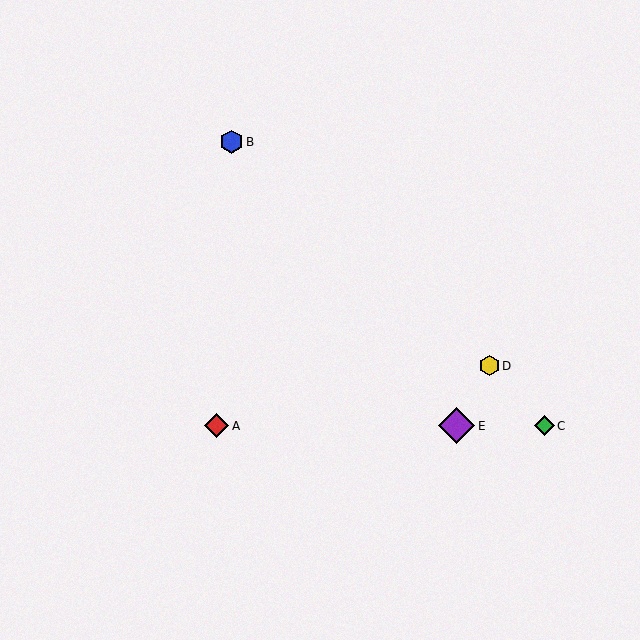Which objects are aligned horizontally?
Objects A, C, E are aligned horizontally.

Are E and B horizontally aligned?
No, E is at y≈426 and B is at y≈142.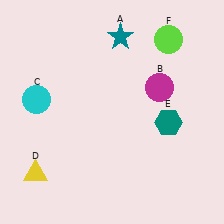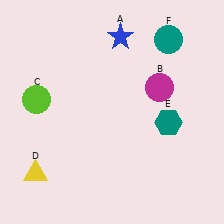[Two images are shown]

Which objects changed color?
A changed from teal to blue. C changed from cyan to lime. F changed from lime to teal.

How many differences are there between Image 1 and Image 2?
There are 3 differences between the two images.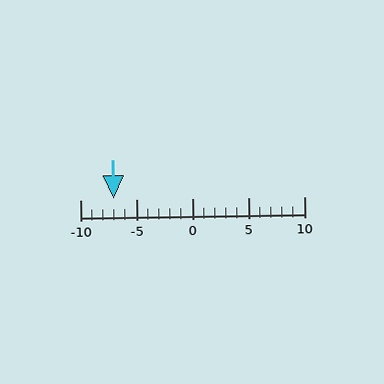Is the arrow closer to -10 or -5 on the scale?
The arrow is closer to -5.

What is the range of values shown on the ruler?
The ruler shows values from -10 to 10.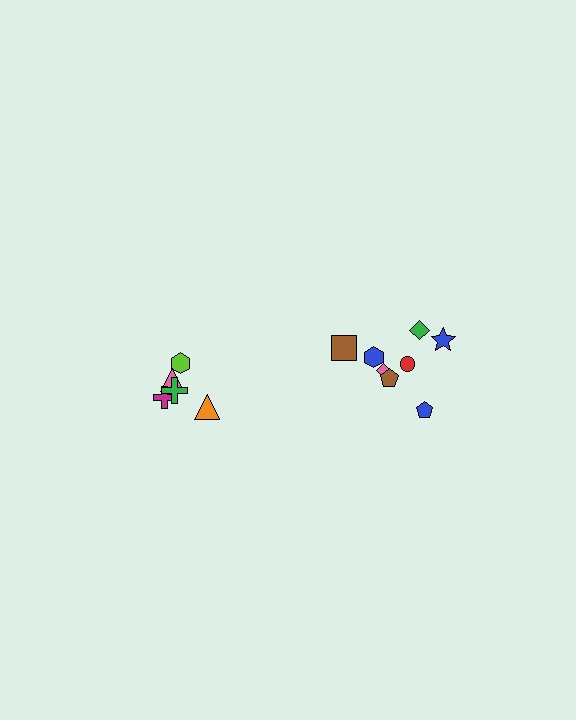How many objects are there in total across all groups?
There are 13 objects.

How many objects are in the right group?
There are 8 objects.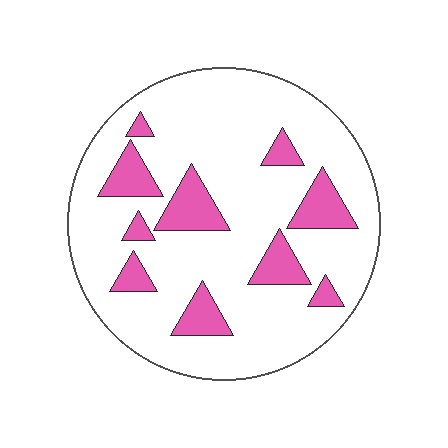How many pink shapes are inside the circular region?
10.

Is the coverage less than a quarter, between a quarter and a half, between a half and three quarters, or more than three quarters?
Less than a quarter.